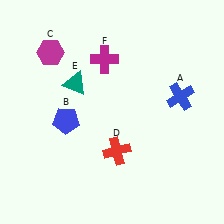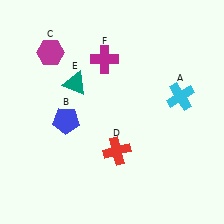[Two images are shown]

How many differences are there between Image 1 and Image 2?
There is 1 difference between the two images.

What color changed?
The cross (A) changed from blue in Image 1 to cyan in Image 2.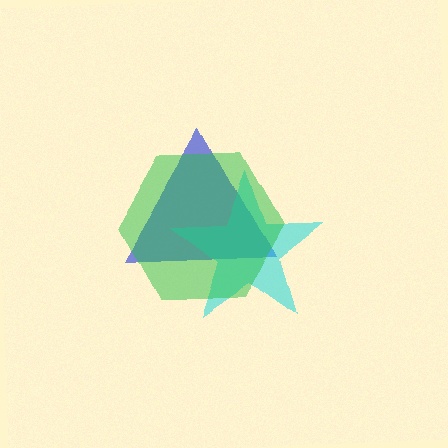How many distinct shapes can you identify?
There are 3 distinct shapes: a blue triangle, a cyan star, a green hexagon.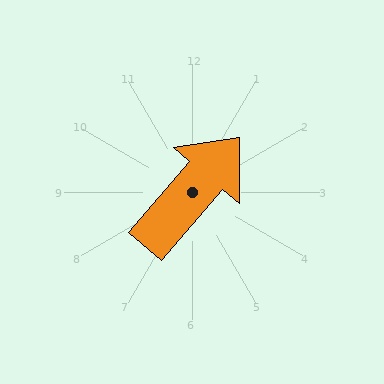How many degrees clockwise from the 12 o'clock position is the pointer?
Approximately 41 degrees.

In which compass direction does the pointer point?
Northeast.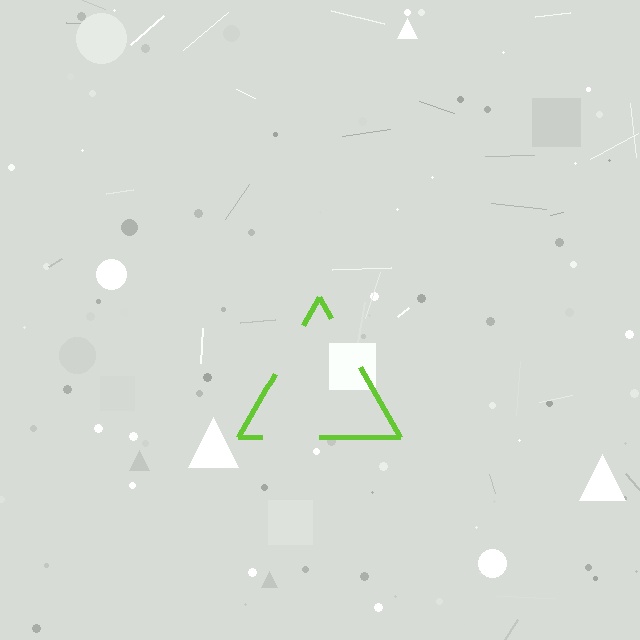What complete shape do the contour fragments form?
The contour fragments form a triangle.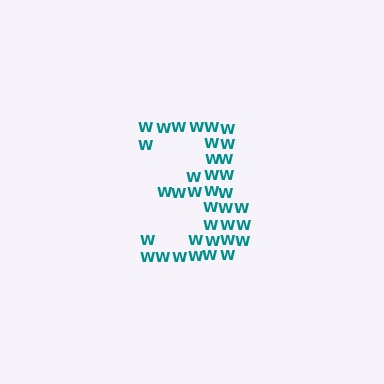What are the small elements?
The small elements are letter W's.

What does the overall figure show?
The overall figure shows the digit 3.